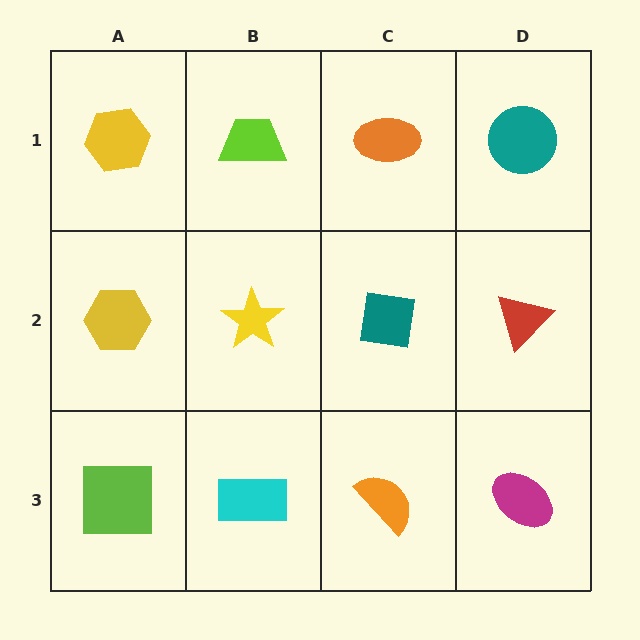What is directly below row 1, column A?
A yellow hexagon.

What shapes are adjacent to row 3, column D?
A red triangle (row 2, column D), an orange semicircle (row 3, column C).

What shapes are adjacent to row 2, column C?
An orange ellipse (row 1, column C), an orange semicircle (row 3, column C), a yellow star (row 2, column B), a red triangle (row 2, column D).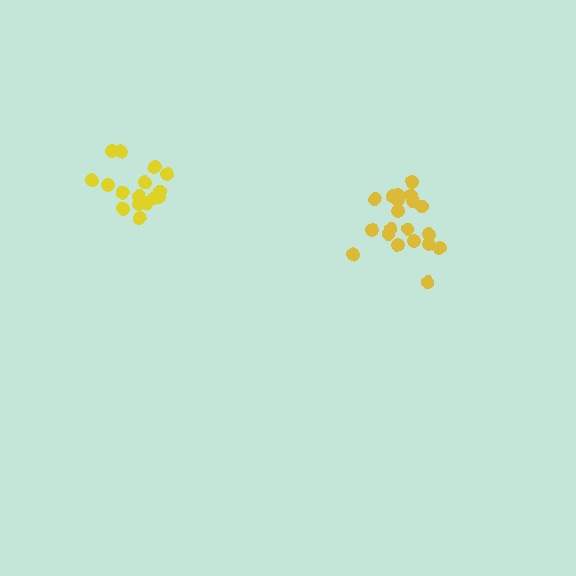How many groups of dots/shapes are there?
There are 2 groups.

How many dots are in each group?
Group 1: 20 dots, Group 2: 16 dots (36 total).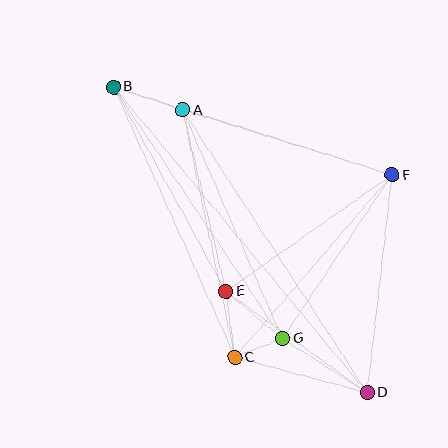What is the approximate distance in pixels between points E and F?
The distance between E and F is approximately 203 pixels.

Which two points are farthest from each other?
Points B and D are farthest from each other.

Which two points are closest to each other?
Points C and G are closest to each other.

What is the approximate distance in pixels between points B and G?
The distance between B and G is approximately 303 pixels.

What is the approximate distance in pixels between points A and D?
The distance between A and D is approximately 337 pixels.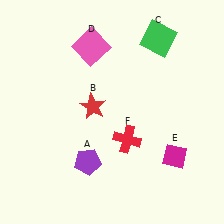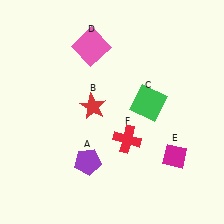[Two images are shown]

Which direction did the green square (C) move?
The green square (C) moved down.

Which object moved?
The green square (C) moved down.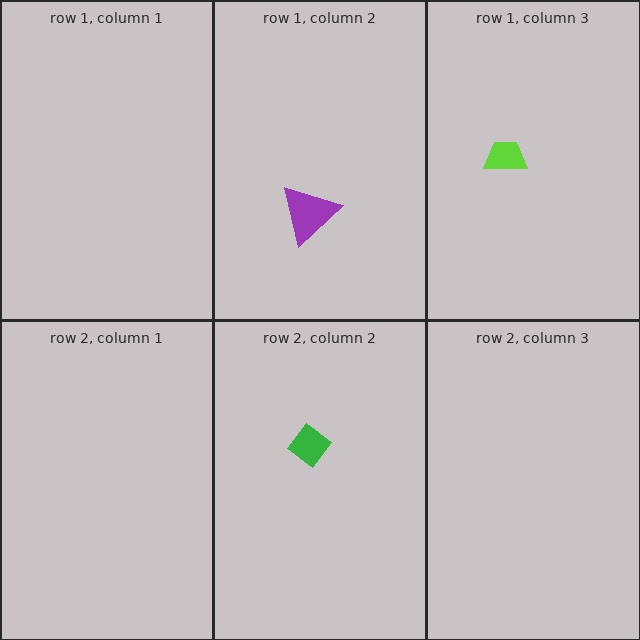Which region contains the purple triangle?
The row 1, column 2 region.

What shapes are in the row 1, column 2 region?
The purple triangle.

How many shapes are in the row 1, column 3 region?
1.